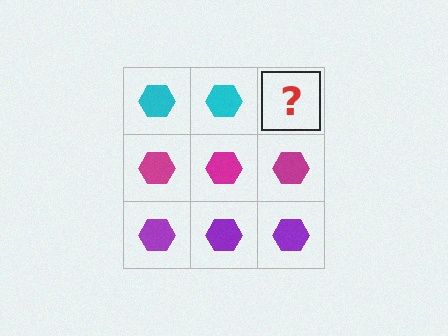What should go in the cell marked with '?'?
The missing cell should contain a cyan hexagon.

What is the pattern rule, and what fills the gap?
The rule is that each row has a consistent color. The gap should be filled with a cyan hexagon.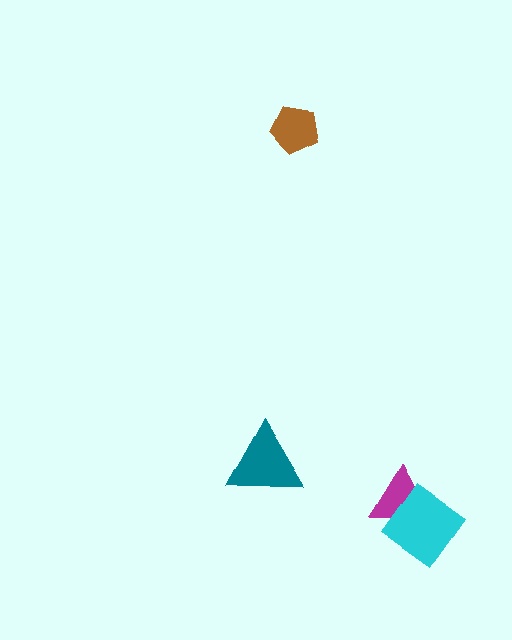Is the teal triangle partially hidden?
No, no other shape covers it.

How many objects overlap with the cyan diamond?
1 object overlaps with the cyan diamond.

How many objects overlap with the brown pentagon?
0 objects overlap with the brown pentagon.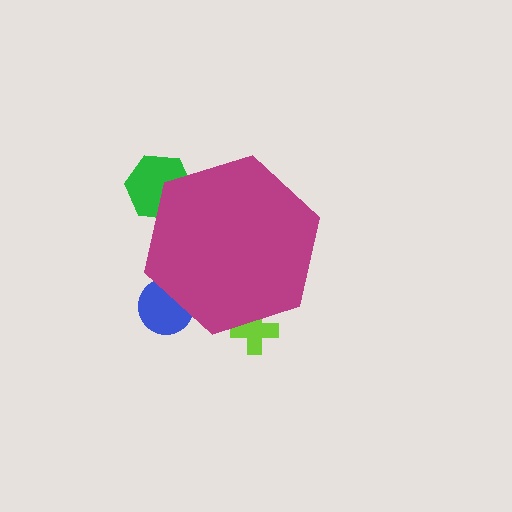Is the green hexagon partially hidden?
Yes, the green hexagon is partially hidden behind the magenta hexagon.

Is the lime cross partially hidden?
Yes, the lime cross is partially hidden behind the magenta hexagon.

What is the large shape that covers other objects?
A magenta hexagon.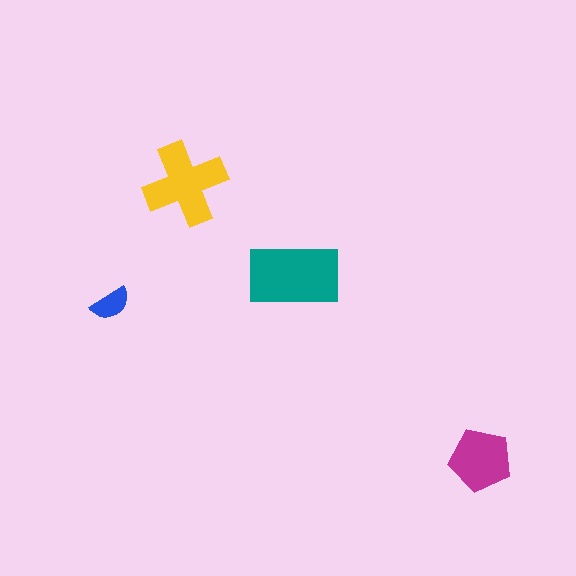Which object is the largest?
The teal rectangle.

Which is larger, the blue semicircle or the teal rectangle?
The teal rectangle.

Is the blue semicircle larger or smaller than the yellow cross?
Smaller.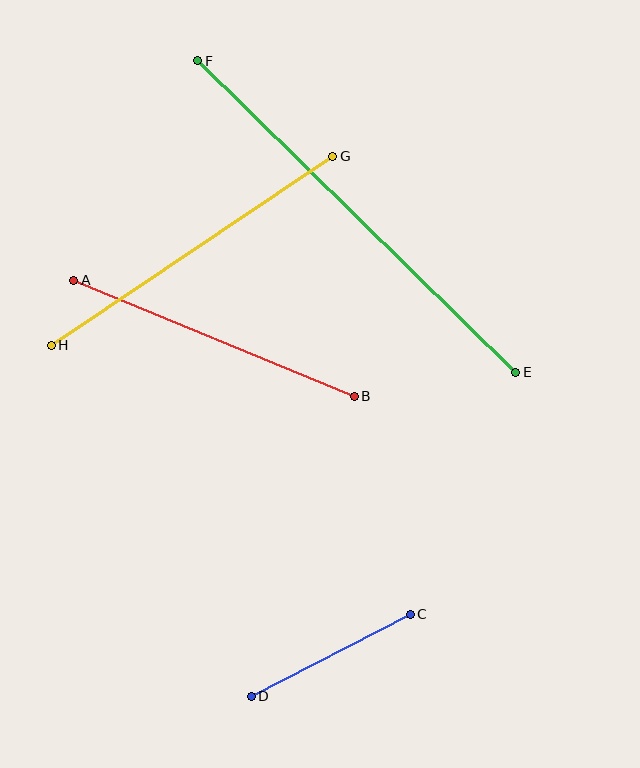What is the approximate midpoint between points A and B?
The midpoint is at approximately (214, 338) pixels.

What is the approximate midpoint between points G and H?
The midpoint is at approximately (192, 251) pixels.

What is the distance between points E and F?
The distance is approximately 445 pixels.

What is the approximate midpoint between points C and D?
The midpoint is at approximately (331, 655) pixels.